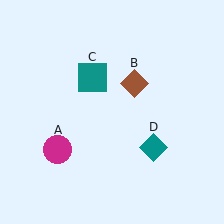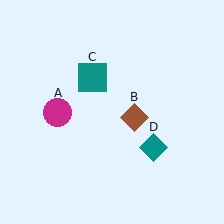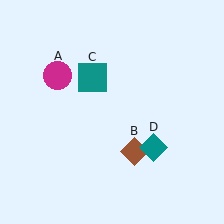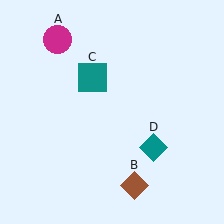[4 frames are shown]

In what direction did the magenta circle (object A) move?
The magenta circle (object A) moved up.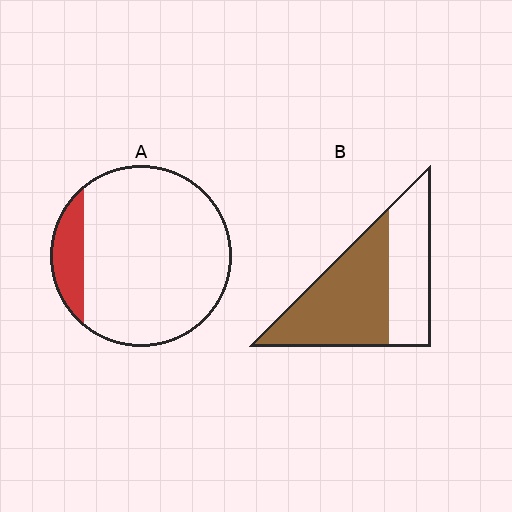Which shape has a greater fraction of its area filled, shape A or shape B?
Shape B.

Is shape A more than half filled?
No.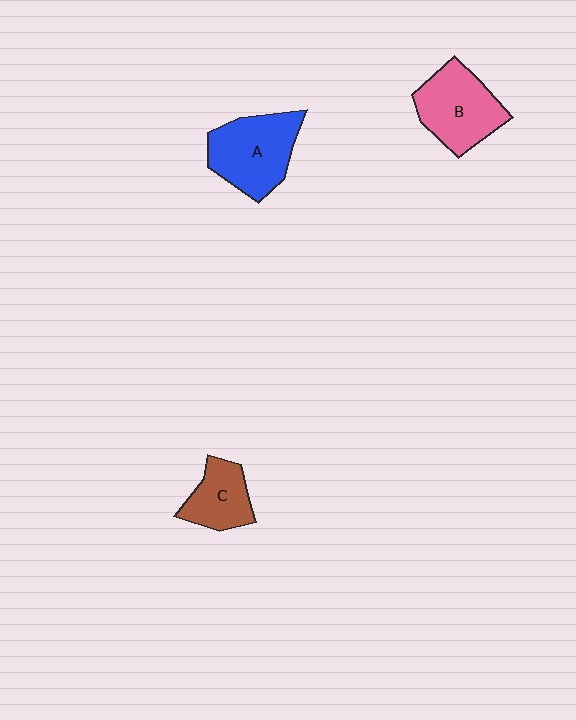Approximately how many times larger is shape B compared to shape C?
Approximately 1.5 times.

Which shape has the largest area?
Shape A (blue).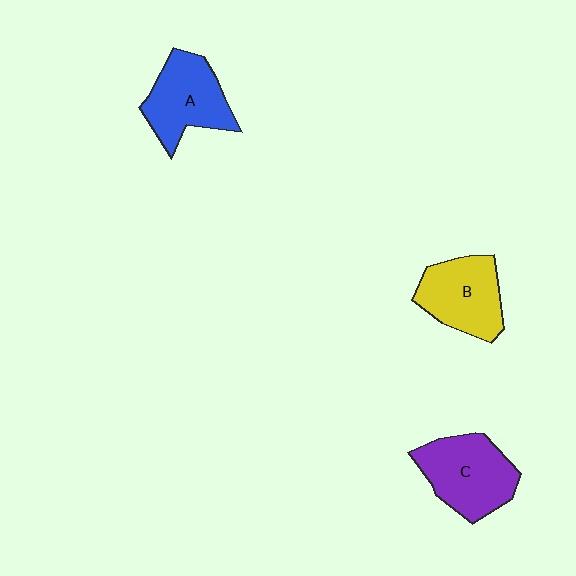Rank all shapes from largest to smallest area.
From largest to smallest: C (purple), A (blue), B (yellow).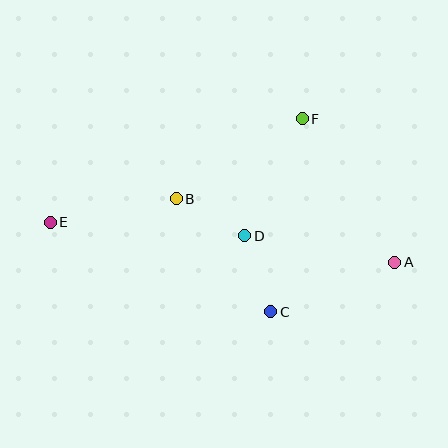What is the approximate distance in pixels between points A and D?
The distance between A and D is approximately 153 pixels.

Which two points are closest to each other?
Points B and D are closest to each other.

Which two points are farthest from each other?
Points A and E are farthest from each other.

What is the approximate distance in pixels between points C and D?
The distance between C and D is approximately 81 pixels.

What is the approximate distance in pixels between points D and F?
The distance between D and F is approximately 131 pixels.